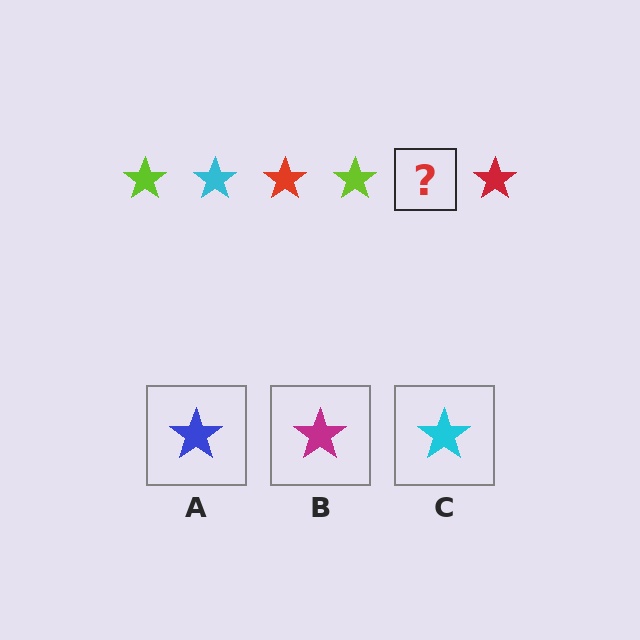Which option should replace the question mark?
Option C.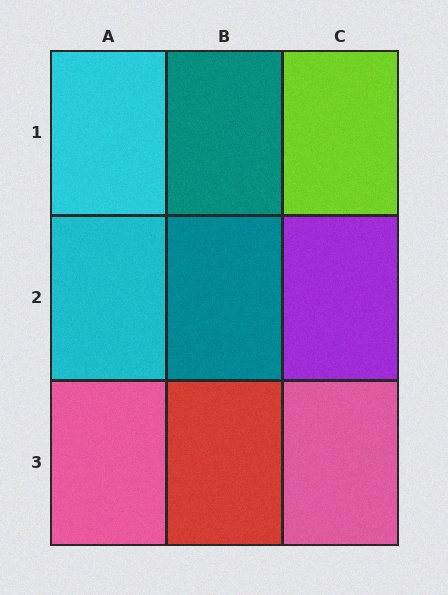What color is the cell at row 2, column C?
Purple.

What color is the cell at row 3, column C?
Pink.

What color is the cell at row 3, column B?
Red.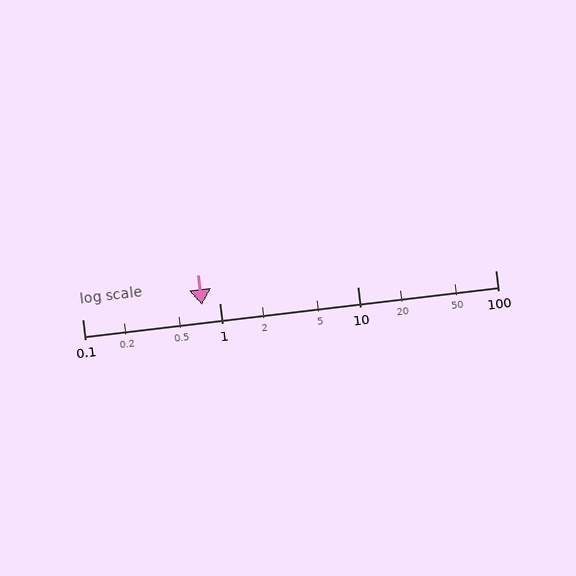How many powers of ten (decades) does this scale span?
The scale spans 3 decades, from 0.1 to 100.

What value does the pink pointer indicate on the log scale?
The pointer indicates approximately 0.74.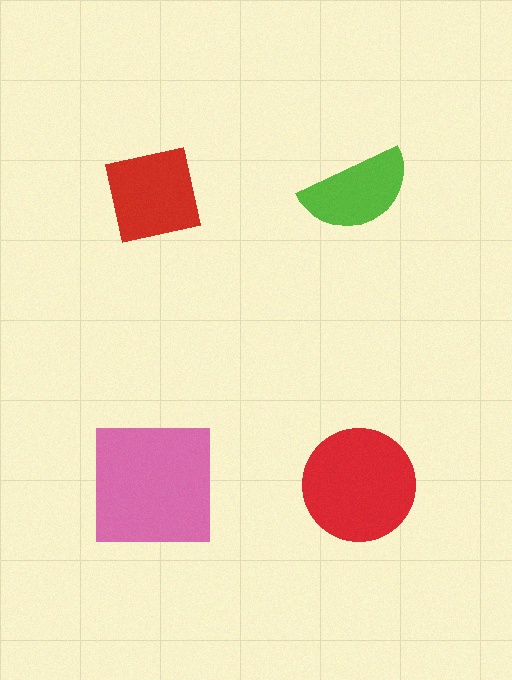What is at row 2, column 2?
A red circle.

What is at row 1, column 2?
A lime semicircle.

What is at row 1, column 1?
A red square.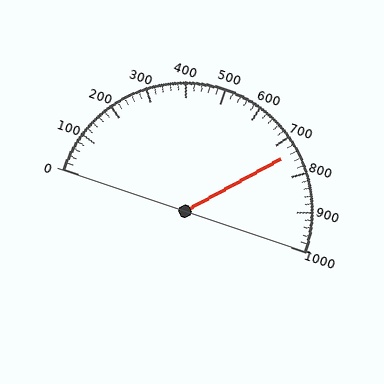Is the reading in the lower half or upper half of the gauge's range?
The reading is in the upper half of the range (0 to 1000).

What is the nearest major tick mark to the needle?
The nearest major tick mark is 700.